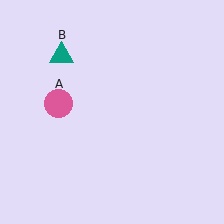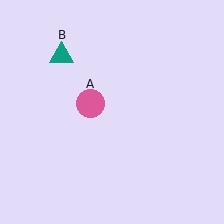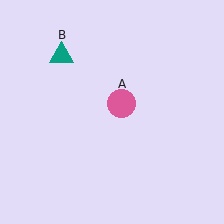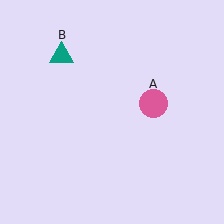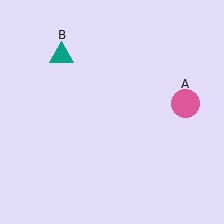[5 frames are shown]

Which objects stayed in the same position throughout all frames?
Teal triangle (object B) remained stationary.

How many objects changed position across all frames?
1 object changed position: pink circle (object A).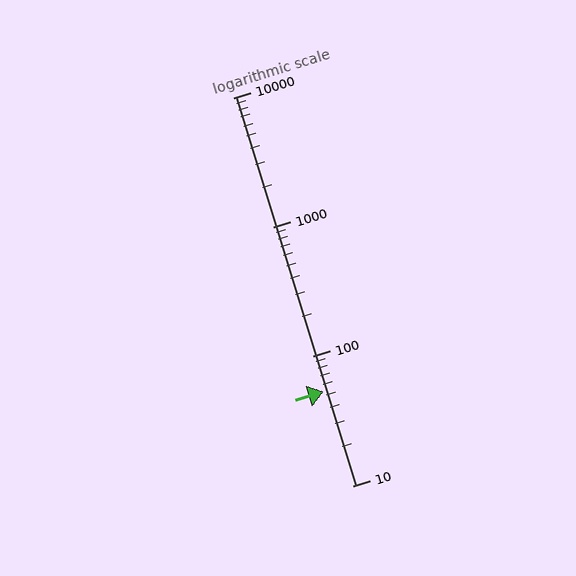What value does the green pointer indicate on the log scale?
The pointer indicates approximately 53.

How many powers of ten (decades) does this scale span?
The scale spans 3 decades, from 10 to 10000.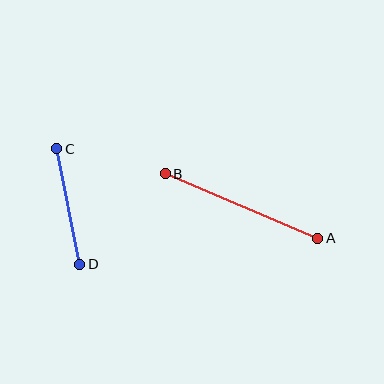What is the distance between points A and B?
The distance is approximately 165 pixels.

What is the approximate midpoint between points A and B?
The midpoint is at approximately (242, 206) pixels.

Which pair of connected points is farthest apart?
Points A and B are farthest apart.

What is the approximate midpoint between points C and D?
The midpoint is at approximately (68, 206) pixels.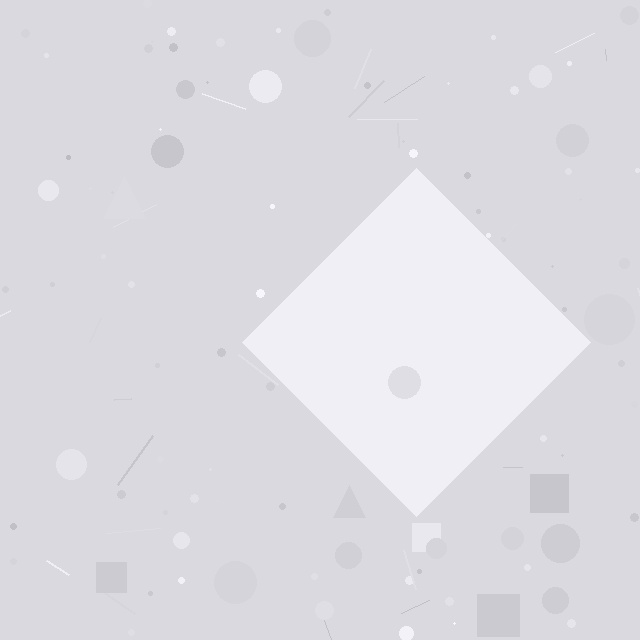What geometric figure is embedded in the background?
A diamond is embedded in the background.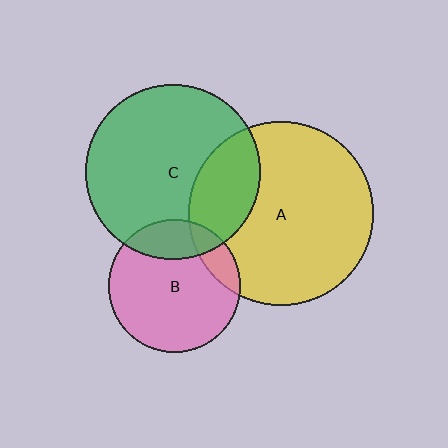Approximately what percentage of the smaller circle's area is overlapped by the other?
Approximately 15%.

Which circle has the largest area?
Circle A (yellow).